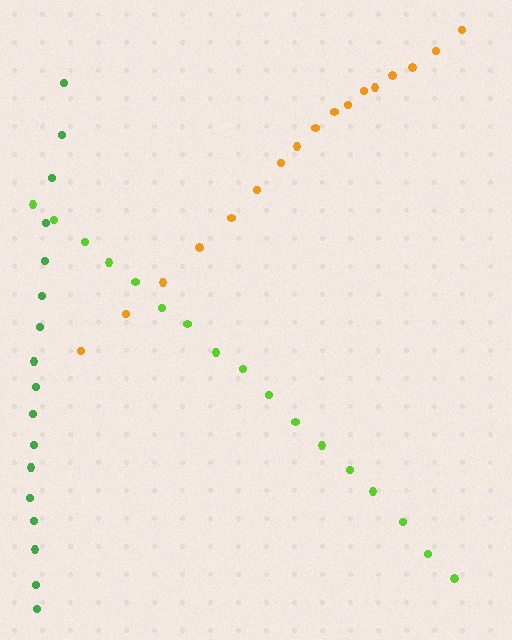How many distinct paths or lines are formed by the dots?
There are 3 distinct paths.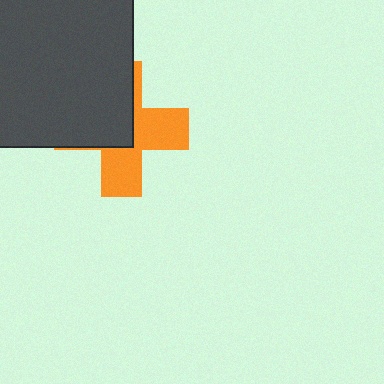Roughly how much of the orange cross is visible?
About half of it is visible (roughly 51%).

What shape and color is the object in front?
The object in front is a dark gray square.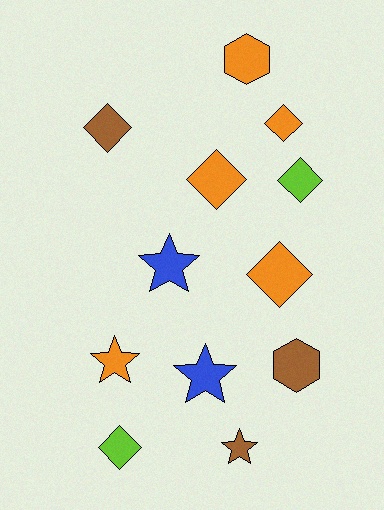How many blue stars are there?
There are 2 blue stars.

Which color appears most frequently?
Orange, with 5 objects.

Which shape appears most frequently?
Diamond, with 6 objects.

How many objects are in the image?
There are 12 objects.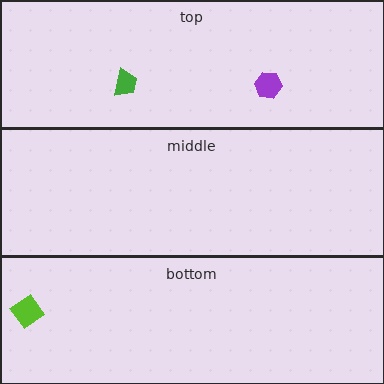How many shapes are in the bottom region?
1.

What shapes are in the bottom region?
The lime diamond.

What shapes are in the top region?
The green trapezoid, the purple hexagon.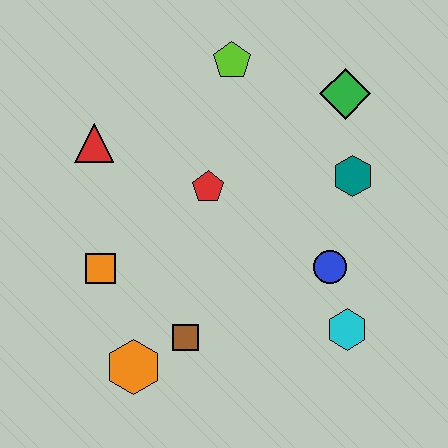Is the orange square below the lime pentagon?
Yes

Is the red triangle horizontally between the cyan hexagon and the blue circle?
No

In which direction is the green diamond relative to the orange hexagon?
The green diamond is above the orange hexagon.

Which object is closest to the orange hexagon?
The brown square is closest to the orange hexagon.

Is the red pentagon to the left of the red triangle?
No